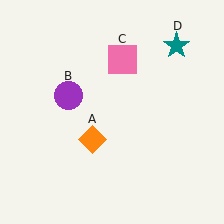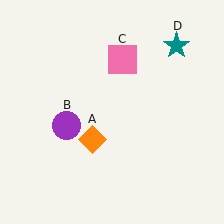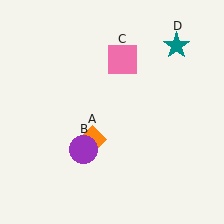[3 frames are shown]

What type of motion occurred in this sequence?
The purple circle (object B) rotated counterclockwise around the center of the scene.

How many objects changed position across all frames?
1 object changed position: purple circle (object B).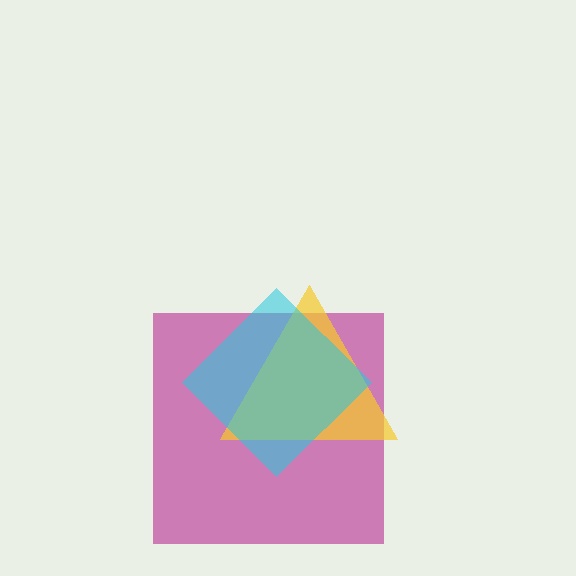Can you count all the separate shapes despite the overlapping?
Yes, there are 3 separate shapes.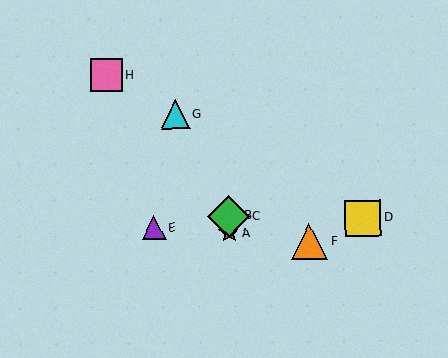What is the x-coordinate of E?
Object E is at x≈154.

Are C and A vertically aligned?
Yes, both are at x≈229.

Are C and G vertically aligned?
No, C is at x≈229 and G is at x≈176.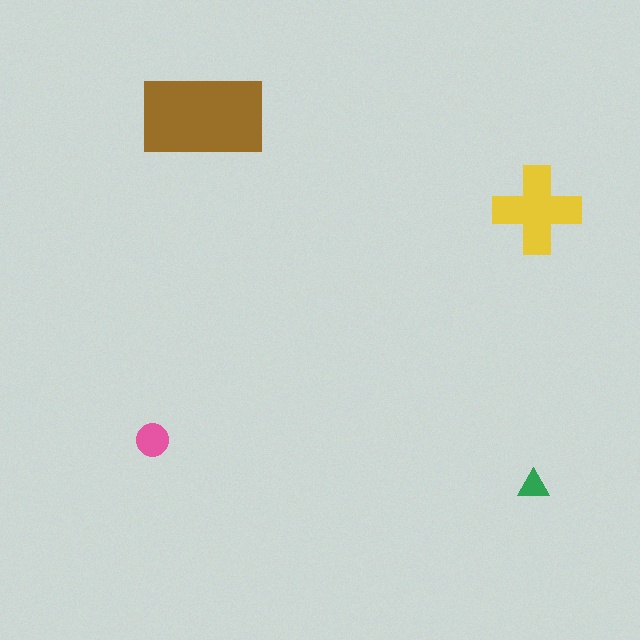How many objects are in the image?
There are 4 objects in the image.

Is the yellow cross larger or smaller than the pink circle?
Larger.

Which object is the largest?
The brown rectangle.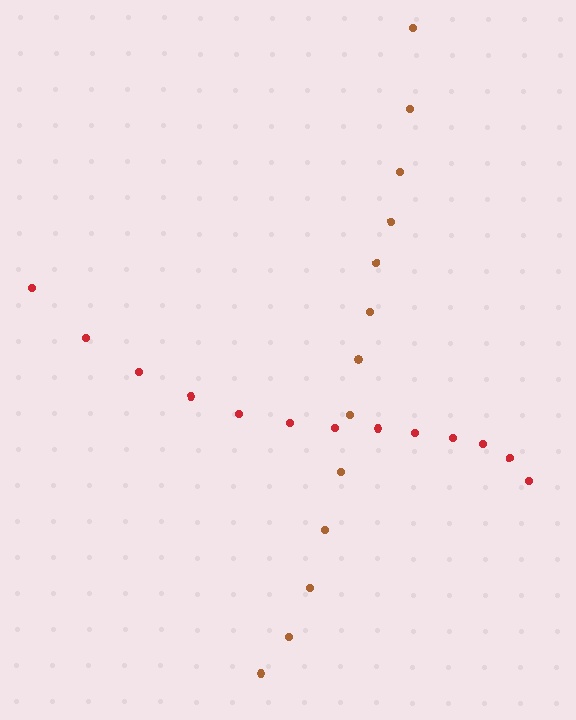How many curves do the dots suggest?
There are 2 distinct paths.